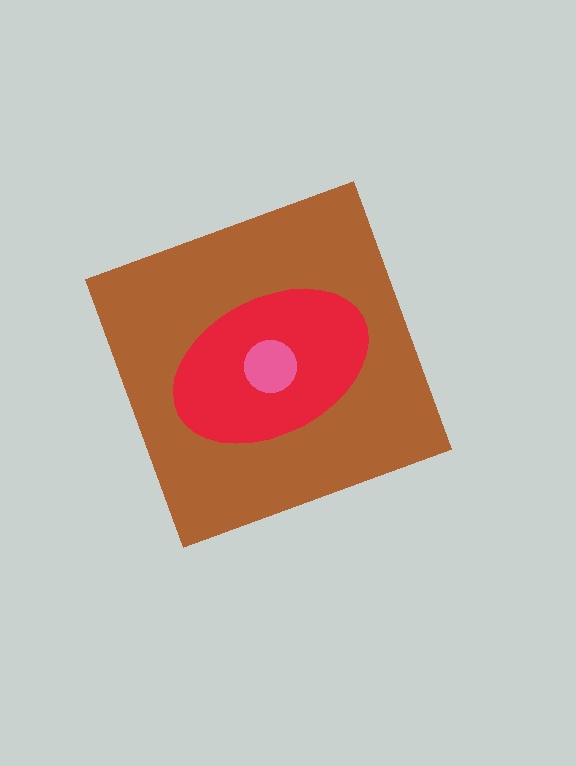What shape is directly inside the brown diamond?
The red ellipse.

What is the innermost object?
The pink circle.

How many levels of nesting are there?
3.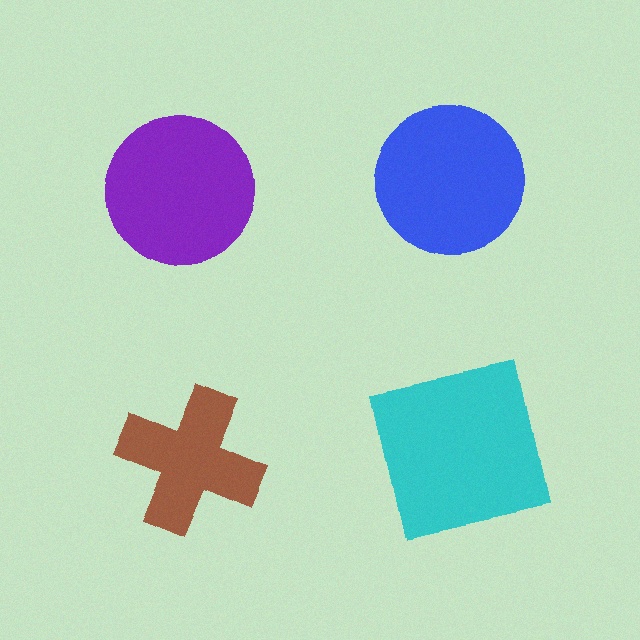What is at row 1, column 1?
A purple circle.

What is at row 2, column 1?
A brown cross.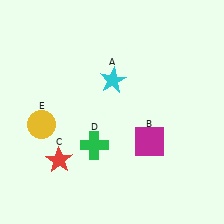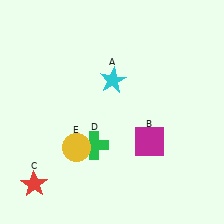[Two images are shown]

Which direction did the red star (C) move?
The red star (C) moved left.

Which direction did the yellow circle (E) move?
The yellow circle (E) moved right.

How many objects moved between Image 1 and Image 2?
2 objects moved between the two images.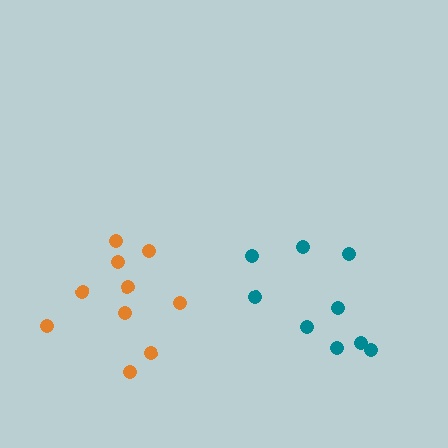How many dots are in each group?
Group 1: 10 dots, Group 2: 9 dots (19 total).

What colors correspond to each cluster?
The clusters are colored: orange, teal.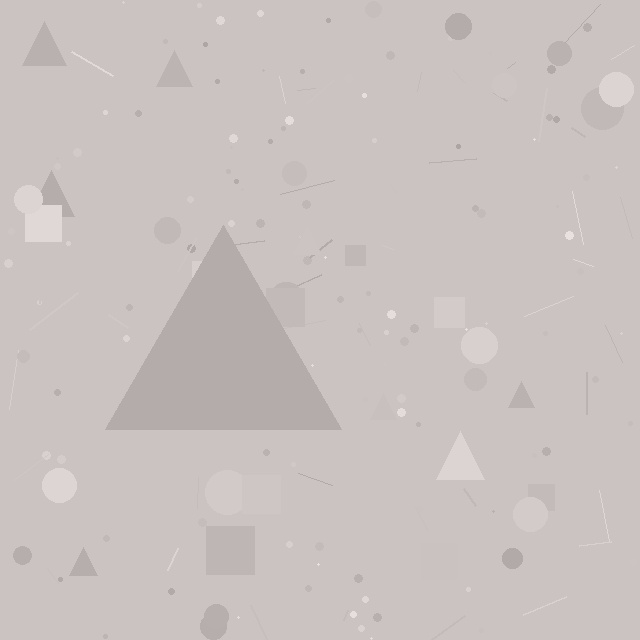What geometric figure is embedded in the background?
A triangle is embedded in the background.